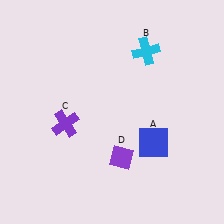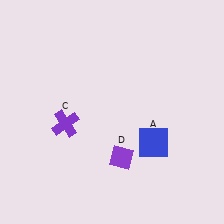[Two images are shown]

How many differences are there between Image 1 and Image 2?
There is 1 difference between the two images.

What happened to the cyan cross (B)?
The cyan cross (B) was removed in Image 2. It was in the top-right area of Image 1.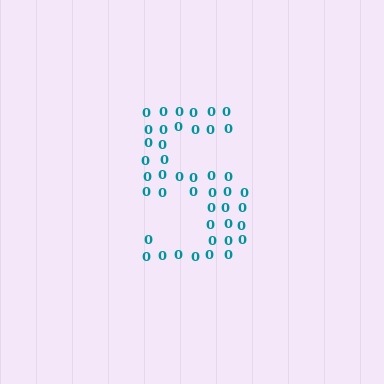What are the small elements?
The small elements are digit 0's.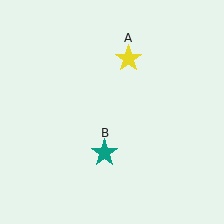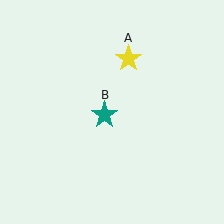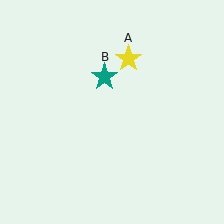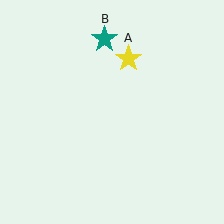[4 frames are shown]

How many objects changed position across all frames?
1 object changed position: teal star (object B).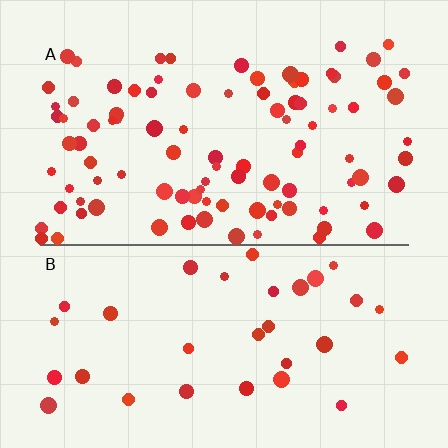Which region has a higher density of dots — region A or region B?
A (the top).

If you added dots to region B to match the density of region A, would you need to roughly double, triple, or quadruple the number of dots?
Approximately triple.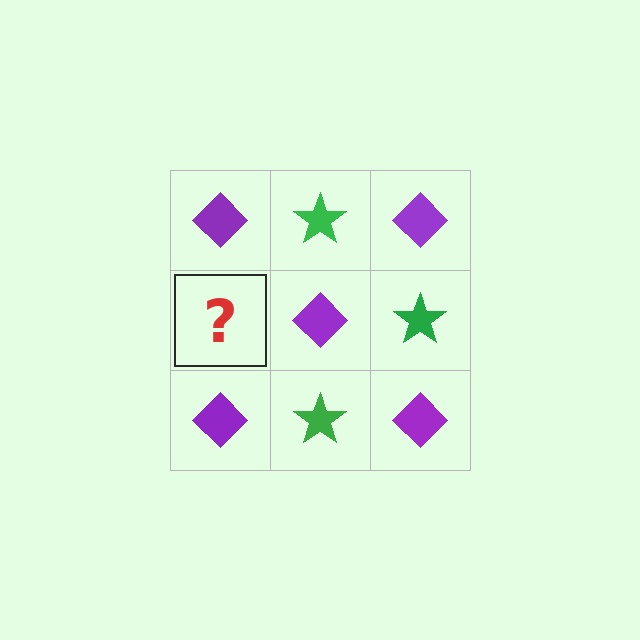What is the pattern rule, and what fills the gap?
The rule is that it alternates purple diamond and green star in a checkerboard pattern. The gap should be filled with a green star.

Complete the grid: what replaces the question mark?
The question mark should be replaced with a green star.